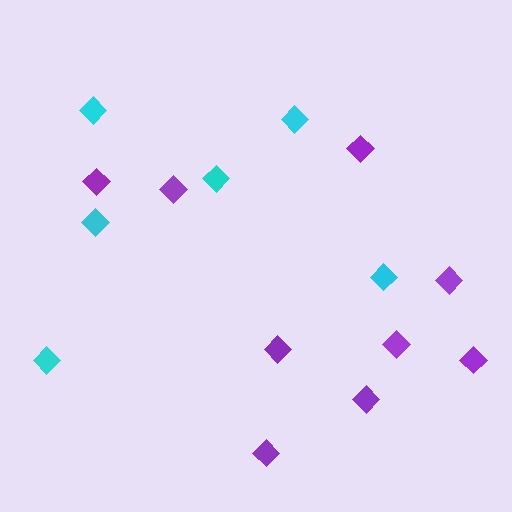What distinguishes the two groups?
There are 2 groups: one group of cyan diamonds (6) and one group of purple diamonds (9).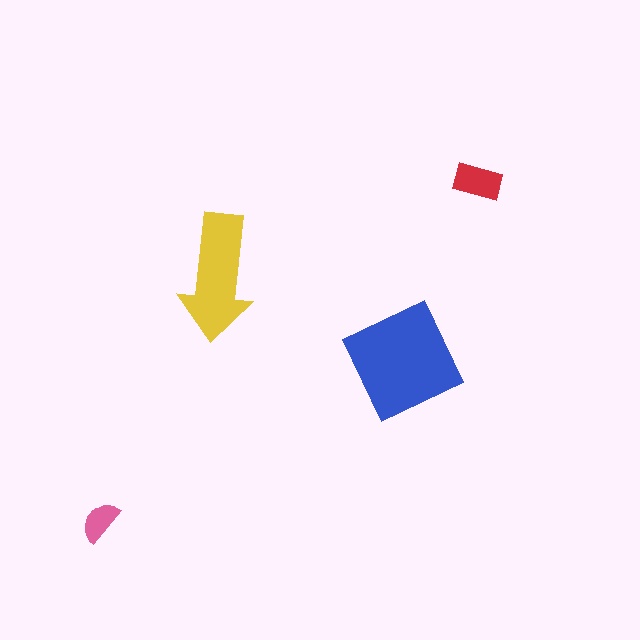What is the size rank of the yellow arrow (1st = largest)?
2nd.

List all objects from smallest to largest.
The pink semicircle, the red rectangle, the yellow arrow, the blue diamond.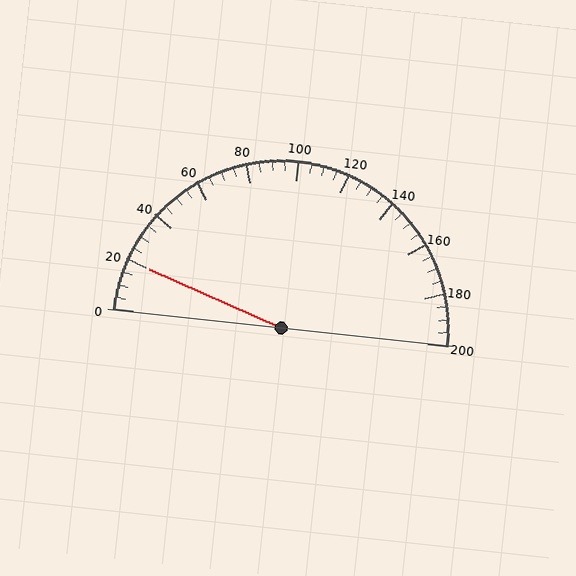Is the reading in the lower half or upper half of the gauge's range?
The reading is in the lower half of the range (0 to 200).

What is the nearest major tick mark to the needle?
The nearest major tick mark is 20.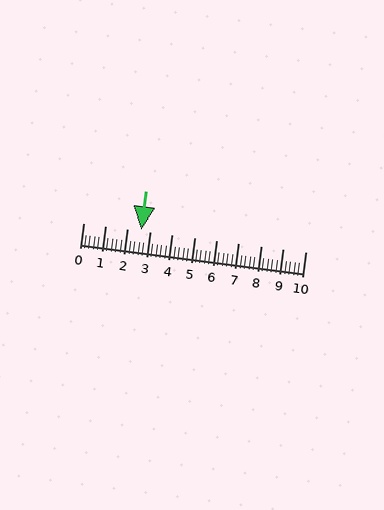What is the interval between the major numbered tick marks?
The major tick marks are spaced 1 units apart.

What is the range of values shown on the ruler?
The ruler shows values from 0 to 10.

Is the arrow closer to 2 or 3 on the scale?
The arrow is closer to 3.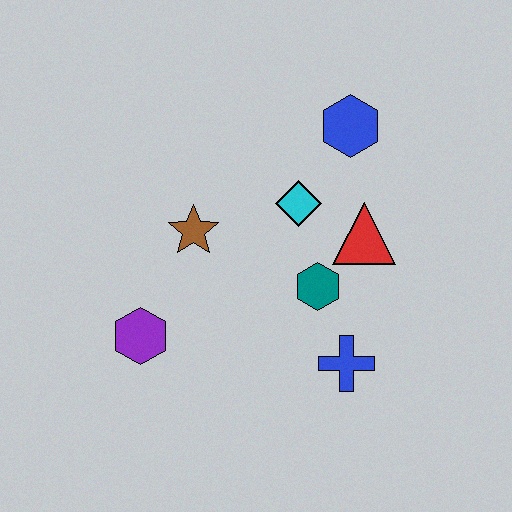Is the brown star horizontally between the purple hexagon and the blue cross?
Yes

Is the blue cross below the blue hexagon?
Yes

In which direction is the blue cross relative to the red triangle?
The blue cross is below the red triangle.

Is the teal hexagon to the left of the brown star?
No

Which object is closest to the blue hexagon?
The cyan diamond is closest to the blue hexagon.